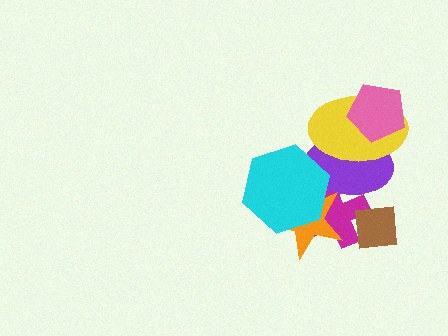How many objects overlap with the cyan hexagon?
3 objects overlap with the cyan hexagon.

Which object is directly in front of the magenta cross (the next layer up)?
The purple ellipse is directly in front of the magenta cross.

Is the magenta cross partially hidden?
Yes, it is partially covered by another shape.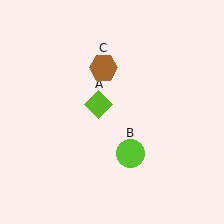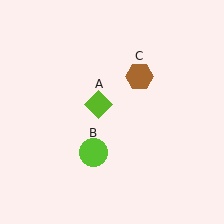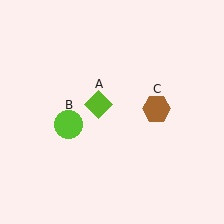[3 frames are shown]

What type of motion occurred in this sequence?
The lime circle (object B), brown hexagon (object C) rotated clockwise around the center of the scene.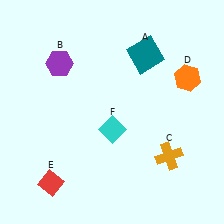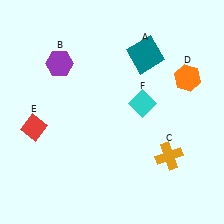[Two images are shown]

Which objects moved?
The objects that moved are: the red diamond (E), the cyan diamond (F).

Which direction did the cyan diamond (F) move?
The cyan diamond (F) moved right.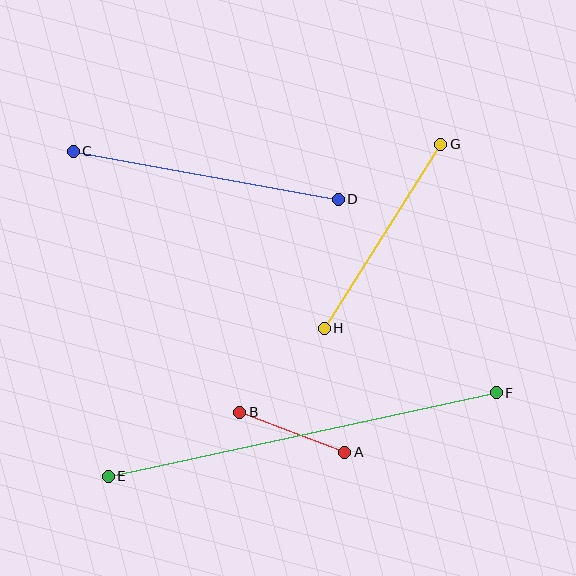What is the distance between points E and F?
The distance is approximately 397 pixels.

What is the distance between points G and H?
The distance is approximately 218 pixels.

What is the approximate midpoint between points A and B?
The midpoint is at approximately (292, 432) pixels.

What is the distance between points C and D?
The distance is approximately 269 pixels.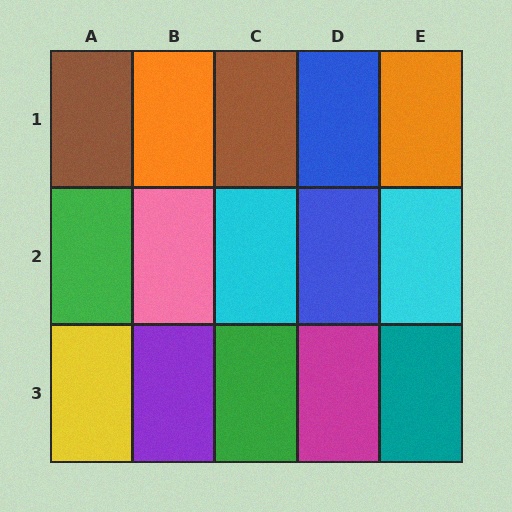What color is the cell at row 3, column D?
Magenta.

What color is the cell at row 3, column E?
Teal.